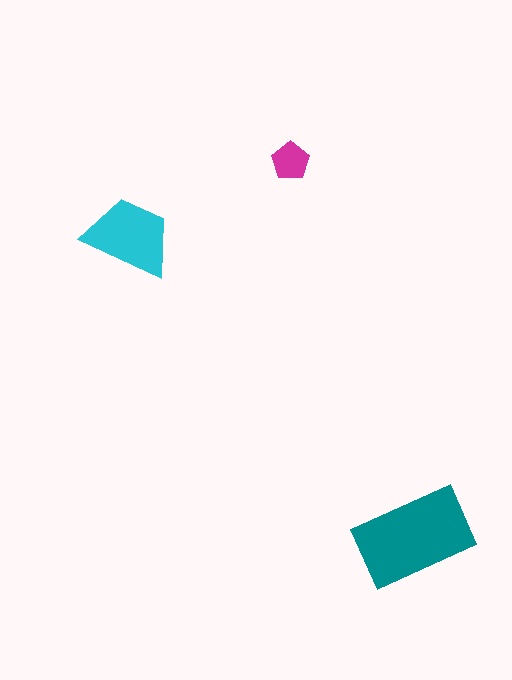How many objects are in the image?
There are 3 objects in the image.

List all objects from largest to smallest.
The teal rectangle, the cyan trapezoid, the magenta pentagon.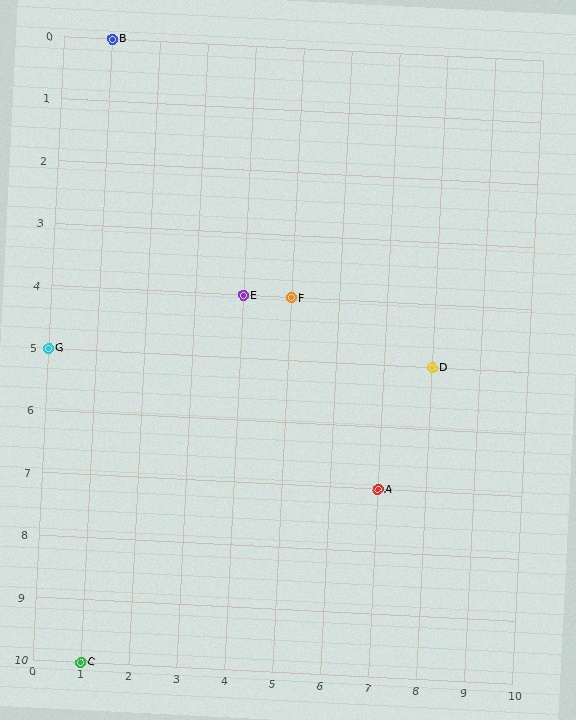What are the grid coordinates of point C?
Point C is at grid coordinates (1, 10).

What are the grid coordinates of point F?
Point F is at grid coordinates (5, 4).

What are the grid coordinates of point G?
Point G is at grid coordinates (0, 5).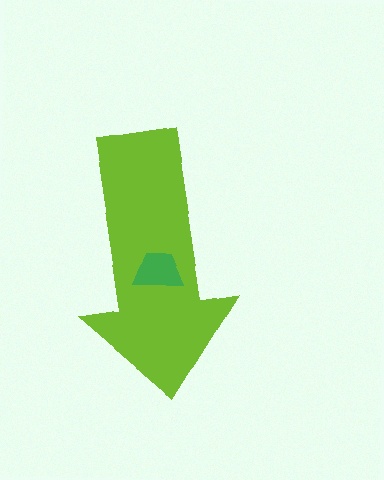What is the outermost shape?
The lime arrow.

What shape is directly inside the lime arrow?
The green trapezoid.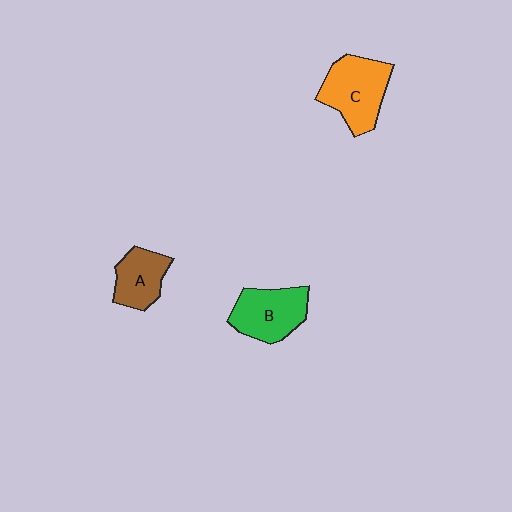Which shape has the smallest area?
Shape A (brown).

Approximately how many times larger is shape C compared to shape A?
Approximately 1.5 times.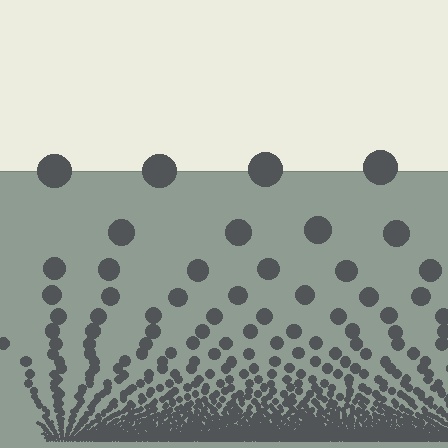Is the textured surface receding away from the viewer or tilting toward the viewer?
The surface appears to tilt toward the viewer. Texture elements get larger and sparser toward the top.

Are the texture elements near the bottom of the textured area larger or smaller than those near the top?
Smaller. The gradient is inverted — elements near the bottom are smaller and denser.